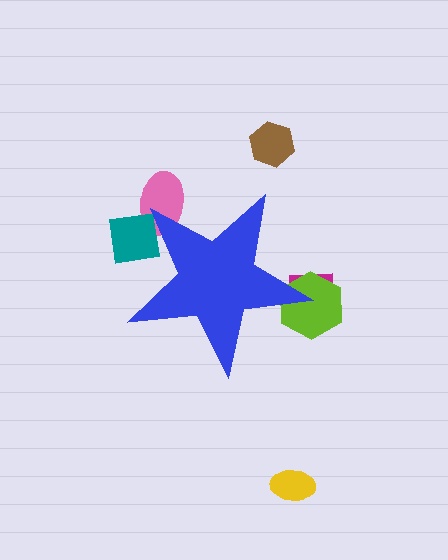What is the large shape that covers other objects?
A blue star.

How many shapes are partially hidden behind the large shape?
4 shapes are partially hidden.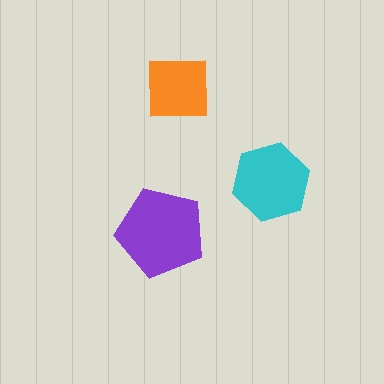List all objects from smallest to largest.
The orange square, the cyan hexagon, the purple pentagon.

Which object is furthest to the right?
The cyan hexagon is rightmost.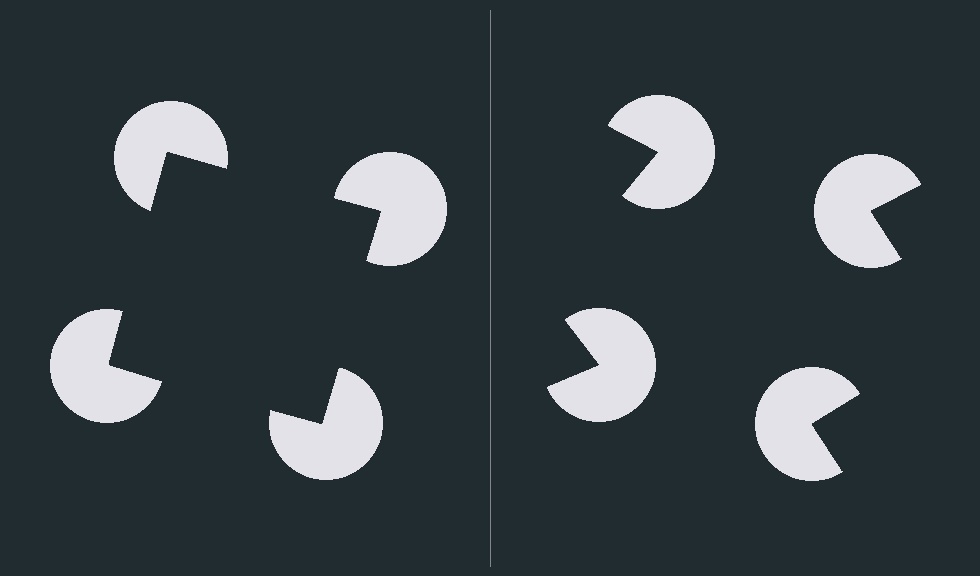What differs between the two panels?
The pac-man discs are positioned identically on both sides; only the wedge orientations differ. On the left they align to a square; on the right they are misaligned.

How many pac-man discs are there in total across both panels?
8 — 4 on each side.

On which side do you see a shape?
An illusory square appears on the left side. On the right side the wedge cuts are rotated, so no coherent shape forms.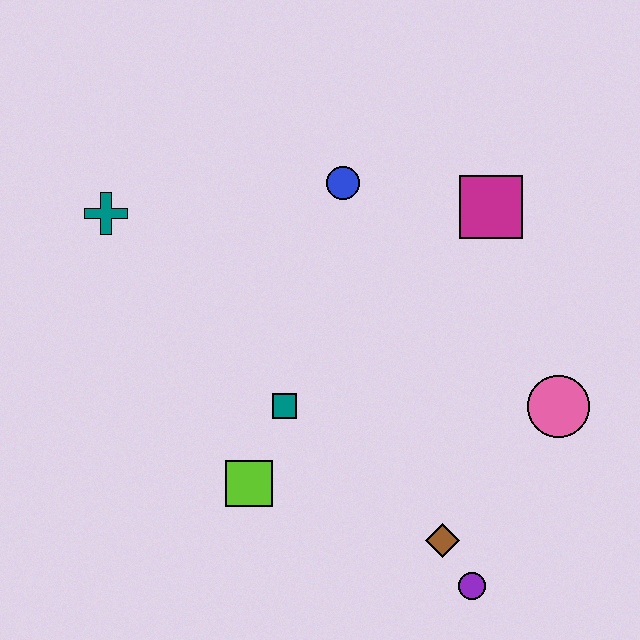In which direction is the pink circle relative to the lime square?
The pink circle is to the right of the lime square.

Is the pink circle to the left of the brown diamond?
No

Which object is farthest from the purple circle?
The teal cross is farthest from the purple circle.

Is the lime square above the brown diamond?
Yes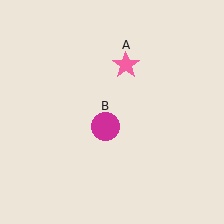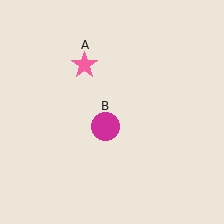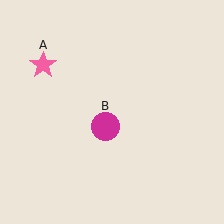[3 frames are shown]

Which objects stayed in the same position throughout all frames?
Magenta circle (object B) remained stationary.